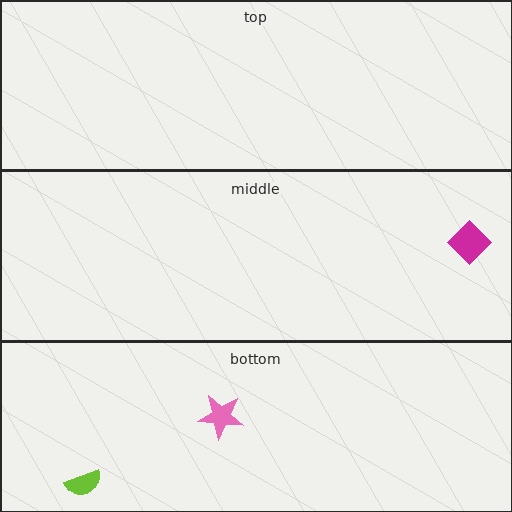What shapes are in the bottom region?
The lime semicircle, the pink star.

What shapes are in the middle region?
The magenta diamond.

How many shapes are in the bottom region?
2.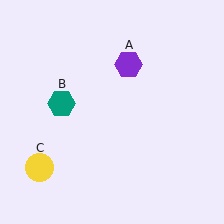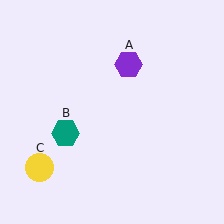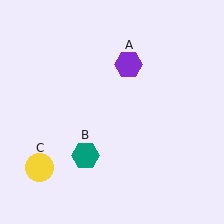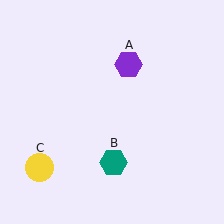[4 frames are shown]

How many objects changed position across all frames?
1 object changed position: teal hexagon (object B).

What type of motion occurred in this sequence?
The teal hexagon (object B) rotated counterclockwise around the center of the scene.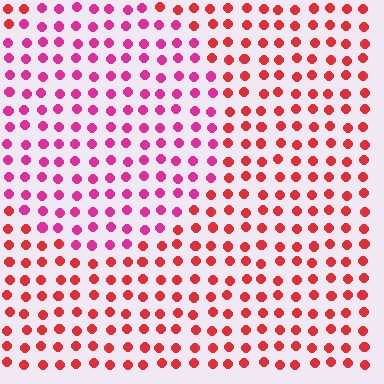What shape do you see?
I see a circle.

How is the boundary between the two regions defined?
The boundary is defined purely by a slight shift in hue (about 35 degrees). Spacing, size, and orientation are identical on both sides.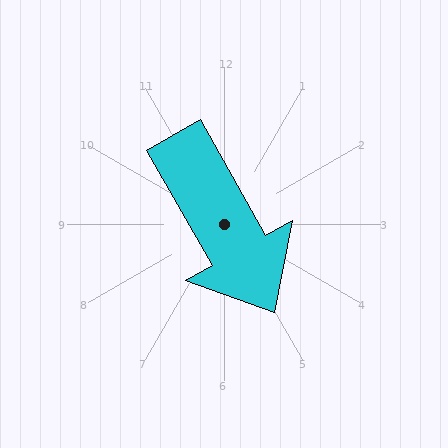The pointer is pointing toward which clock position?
Roughly 5 o'clock.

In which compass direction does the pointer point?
Southeast.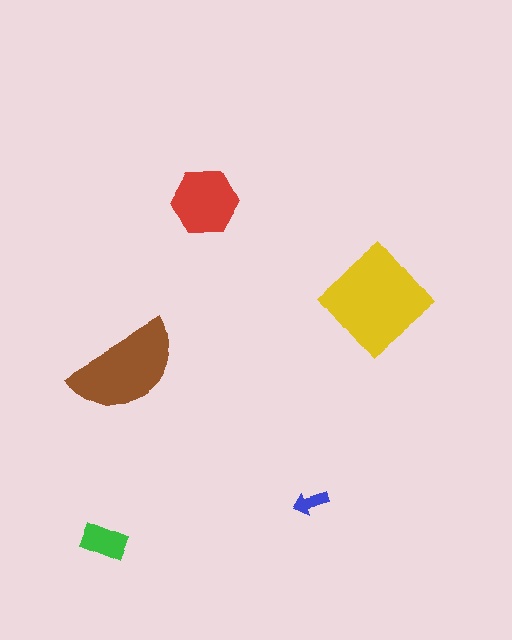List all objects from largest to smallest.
The yellow diamond, the brown semicircle, the red hexagon, the green rectangle, the blue arrow.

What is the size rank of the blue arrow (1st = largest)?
5th.